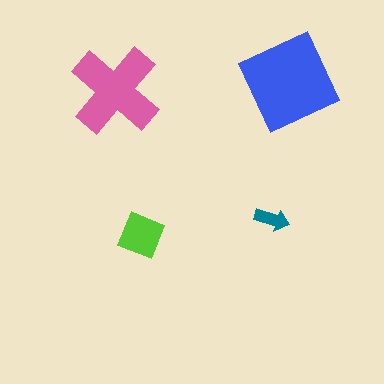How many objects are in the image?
There are 4 objects in the image.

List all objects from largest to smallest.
The blue diamond, the pink cross, the lime square, the teal arrow.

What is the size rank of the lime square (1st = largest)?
3rd.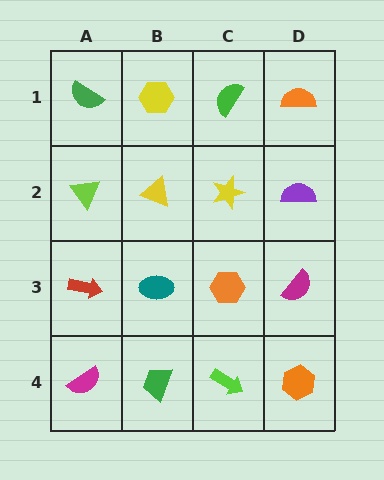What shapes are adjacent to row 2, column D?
An orange semicircle (row 1, column D), a magenta semicircle (row 3, column D), a yellow star (row 2, column C).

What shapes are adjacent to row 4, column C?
An orange hexagon (row 3, column C), a green trapezoid (row 4, column B), an orange hexagon (row 4, column D).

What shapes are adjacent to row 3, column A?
A lime triangle (row 2, column A), a magenta semicircle (row 4, column A), a teal ellipse (row 3, column B).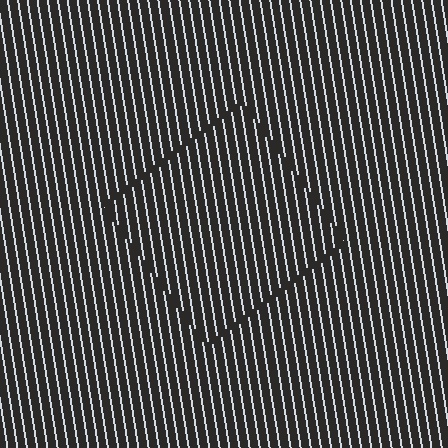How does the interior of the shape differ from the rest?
The interior of the shape contains the same grating, shifted by half a period — the contour is defined by the phase discontinuity where line-ends from the inner and outer gratings abut.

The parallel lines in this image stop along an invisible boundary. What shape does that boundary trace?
An illusory square. The interior of the shape contains the same grating, shifted by half a period — the contour is defined by the phase discontinuity where line-ends from the inner and outer gratings abut.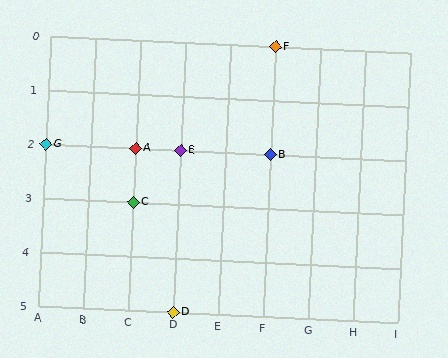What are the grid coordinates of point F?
Point F is at grid coordinates (F, 0).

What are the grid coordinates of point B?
Point B is at grid coordinates (F, 2).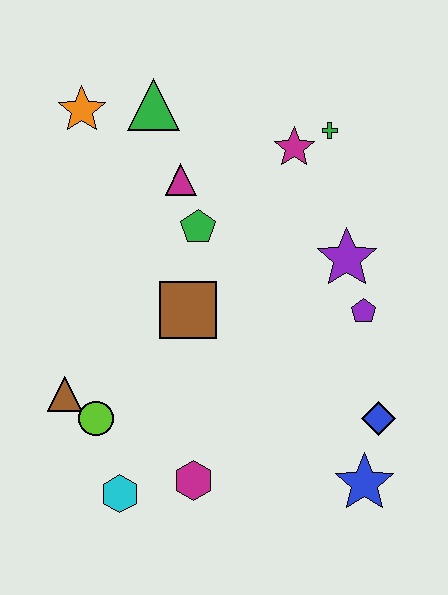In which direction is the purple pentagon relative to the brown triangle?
The purple pentagon is to the right of the brown triangle.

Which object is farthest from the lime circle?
The green cross is farthest from the lime circle.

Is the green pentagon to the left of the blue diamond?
Yes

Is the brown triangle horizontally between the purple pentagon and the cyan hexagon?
No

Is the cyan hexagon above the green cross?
No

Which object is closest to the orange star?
The green triangle is closest to the orange star.